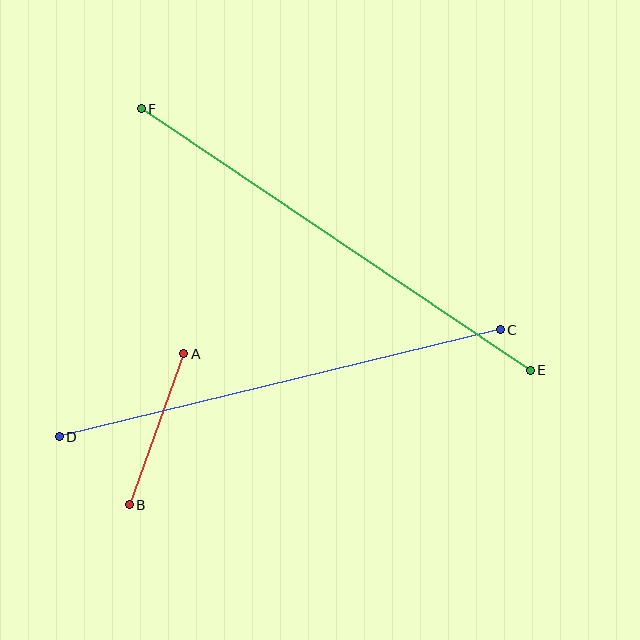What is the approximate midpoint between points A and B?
The midpoint is at approximately (156, 429) pixels.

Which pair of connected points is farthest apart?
Points E and F are farthest apart.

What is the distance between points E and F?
The distance is approximately 469 pixels.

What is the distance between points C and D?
The distance is approximately 454 pixels.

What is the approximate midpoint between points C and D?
The midpoint is at approximately (280, 383) pixels.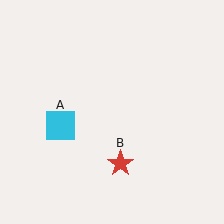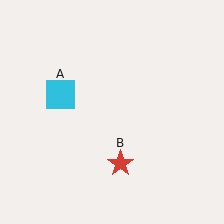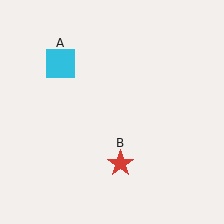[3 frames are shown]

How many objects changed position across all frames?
1 object changed position: cyan square (object A).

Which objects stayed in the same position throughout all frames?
Red star (object B) remained stationary.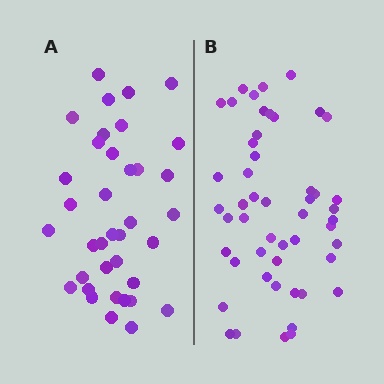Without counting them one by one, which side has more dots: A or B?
Region B (the right region) has more dots.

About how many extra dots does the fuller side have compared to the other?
Region B has approximately 15 more dots than region A.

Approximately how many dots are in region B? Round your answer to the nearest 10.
About 50 dots.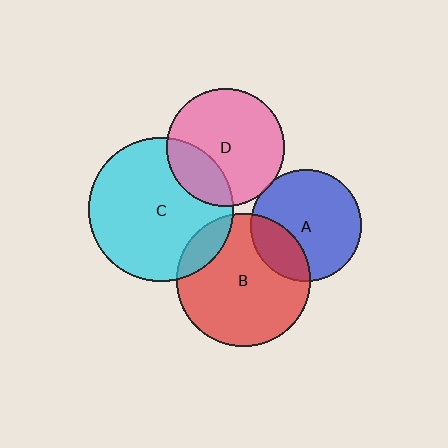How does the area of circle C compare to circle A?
Approximately 1.7 times.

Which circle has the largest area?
Circle C (cyan).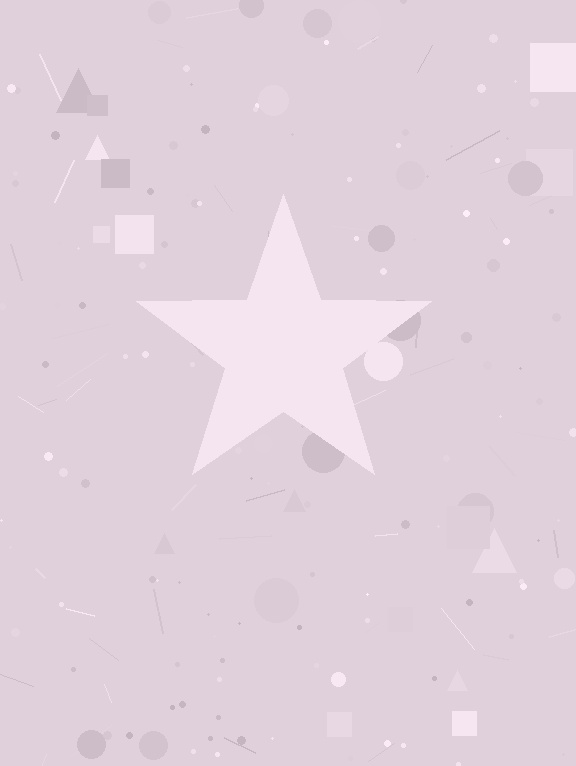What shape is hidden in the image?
A star is hidden in the image.